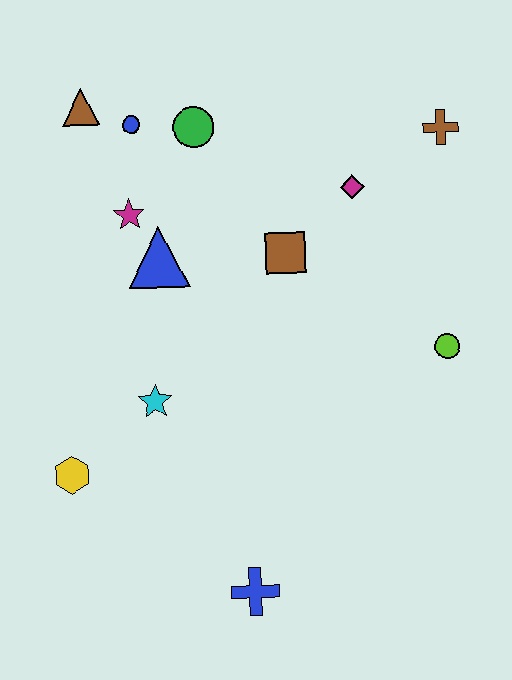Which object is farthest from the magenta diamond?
The blue cross is farthest from the magenta diamond.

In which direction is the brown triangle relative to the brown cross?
The brown triangle is to the left of the brown cross.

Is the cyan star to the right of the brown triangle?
Yes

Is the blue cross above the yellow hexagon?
No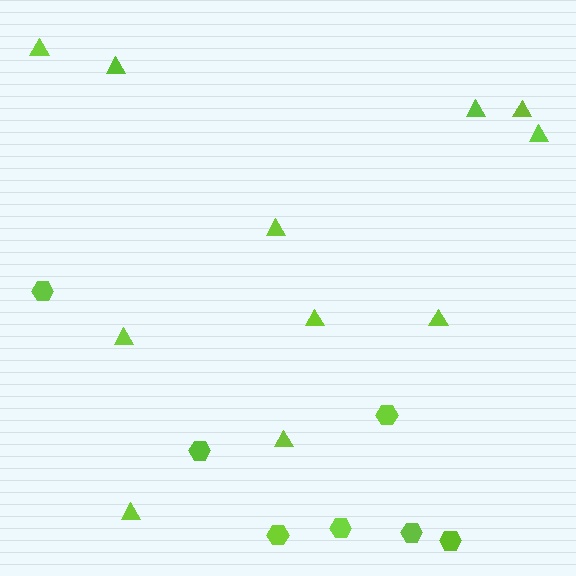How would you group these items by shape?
There are 2 groups: one group of triangles (11) and one group of hexagons (7).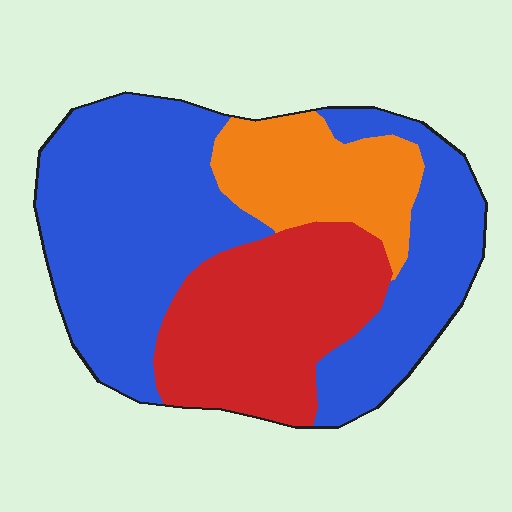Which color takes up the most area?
Blue, at roughly 55%.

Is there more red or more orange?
Red.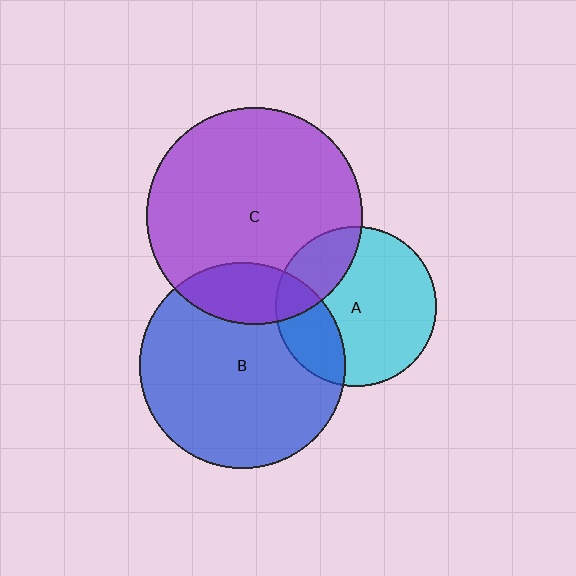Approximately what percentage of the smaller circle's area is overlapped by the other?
Approximately 20%.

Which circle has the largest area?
Circle C (purple).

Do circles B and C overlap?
Yes.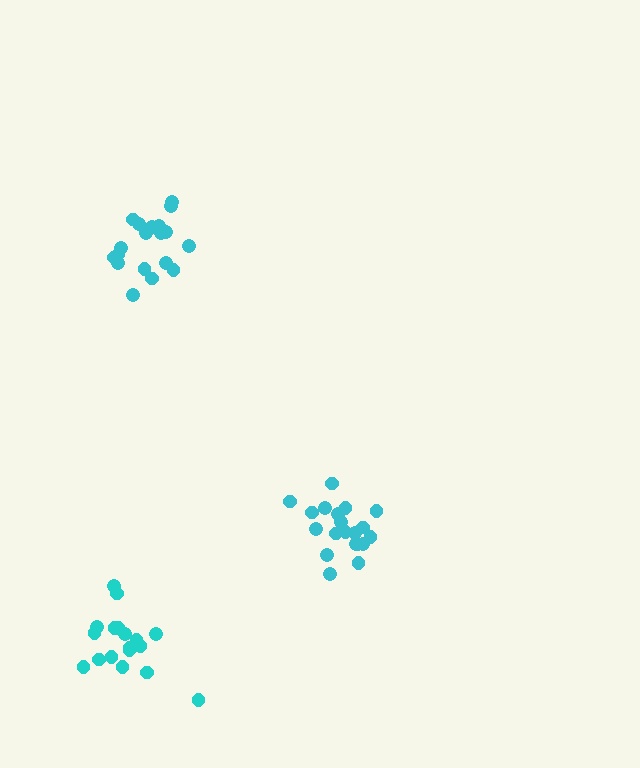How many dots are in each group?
Group 1: 19 dots, Group 2: 19 dots, Group 3: 20 dots (58 total).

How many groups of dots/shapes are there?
There are 3 groups.